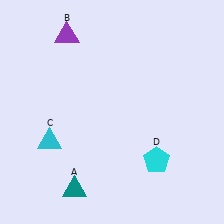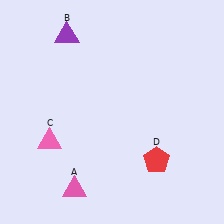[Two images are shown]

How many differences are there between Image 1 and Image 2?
There are 3 differences between the two images.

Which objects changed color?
A changed from teal to pink. C changed from cyan to pink. D changed from cyan to red.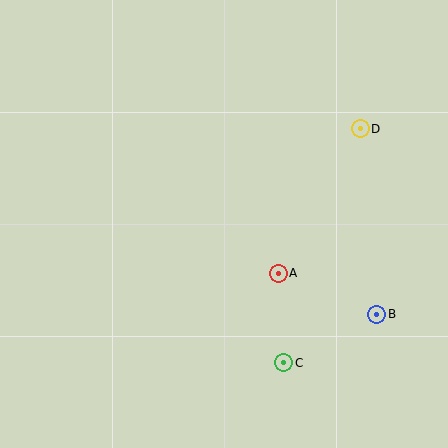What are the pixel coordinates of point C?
Point C is at (284, 363).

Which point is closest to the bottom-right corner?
Point B is closest to the bottom-right corner.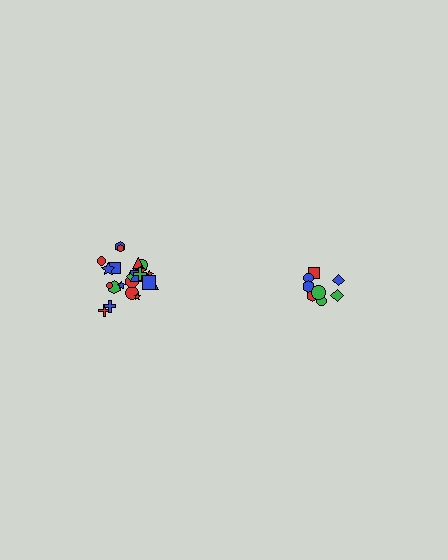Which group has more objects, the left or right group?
The left group.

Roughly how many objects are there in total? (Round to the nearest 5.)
Roughly 35 objects in total.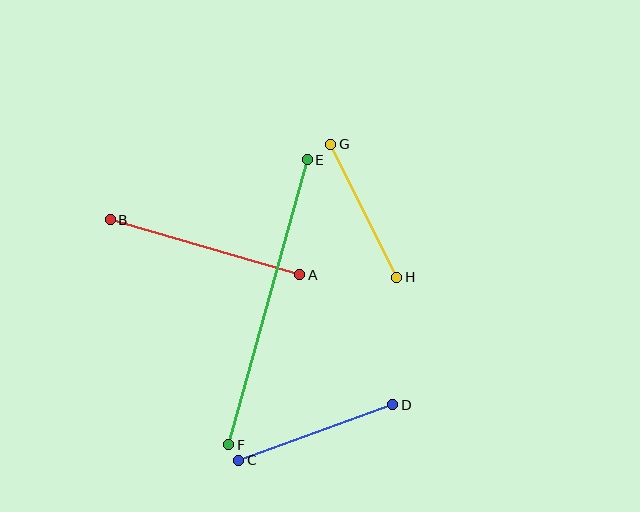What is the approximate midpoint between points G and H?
The midpoint is at approximately (364, 211) pixels.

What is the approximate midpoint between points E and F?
The midpoint is at approximately (268, 302) pixels.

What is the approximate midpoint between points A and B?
The midpoint is at approximately (205, 247) pixels.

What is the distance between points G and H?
The distance is approximately 148 pixels.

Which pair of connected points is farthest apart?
Points E and F are farthest apart.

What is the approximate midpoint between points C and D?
The midpoint is at approximately (316, 433) pixels.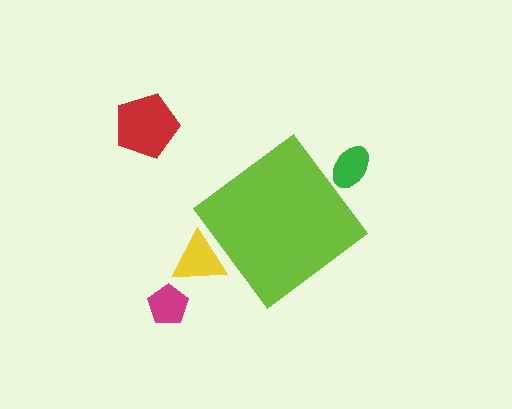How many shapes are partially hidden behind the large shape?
2 shapes are partially hidden.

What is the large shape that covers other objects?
A lime diamond.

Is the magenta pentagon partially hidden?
No, the magenta pentagon is fully visible.